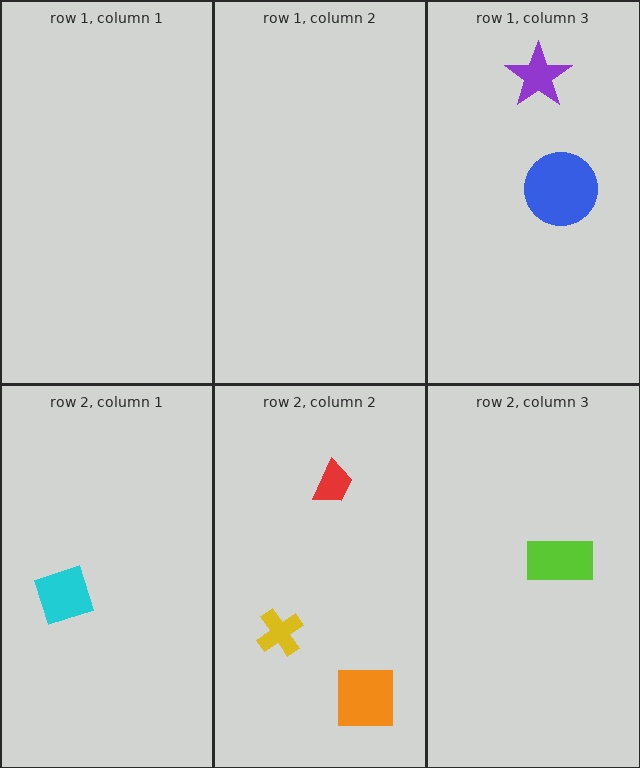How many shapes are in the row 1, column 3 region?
2.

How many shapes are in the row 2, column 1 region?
1.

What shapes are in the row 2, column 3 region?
The lime rectangle.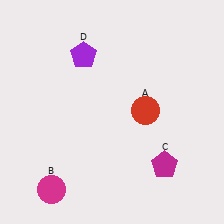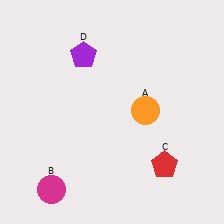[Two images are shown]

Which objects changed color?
A changed from red to orange. C changed from magenta to red.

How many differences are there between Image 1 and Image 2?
There are 2 differences between the two images.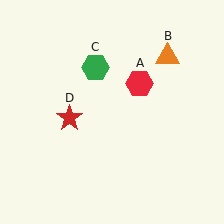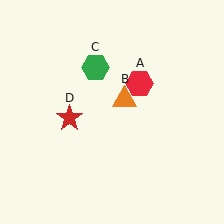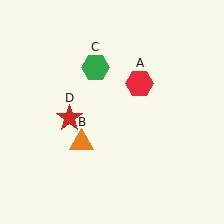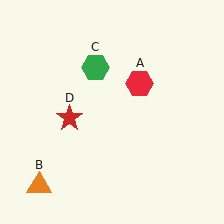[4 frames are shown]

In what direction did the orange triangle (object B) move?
The orange triangle (object B) moved down and to the left.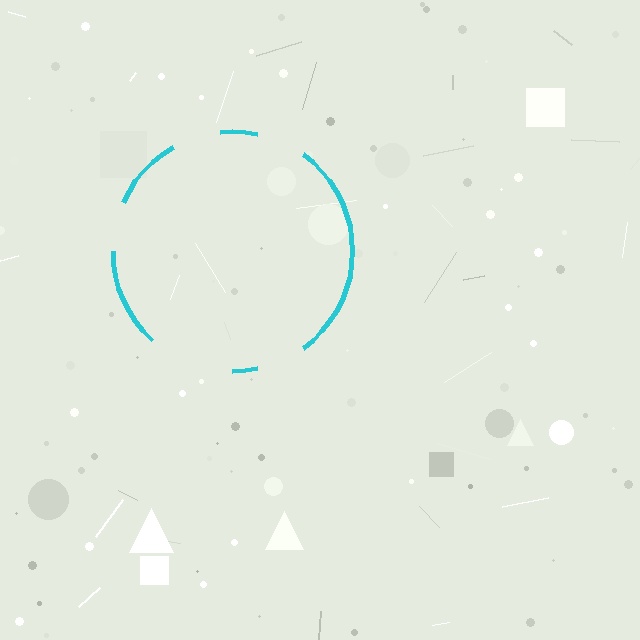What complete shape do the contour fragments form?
The contour fragments form a circle.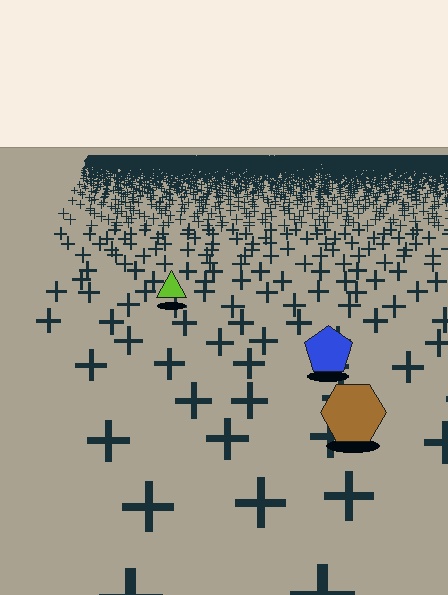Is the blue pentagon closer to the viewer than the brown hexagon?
No. The brown hexagon is closer — you can tell from the texture gradient: the ground texture is coarser near it.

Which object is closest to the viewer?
The brown hexagon is closest. The texture marks near it are larger and more spread out.